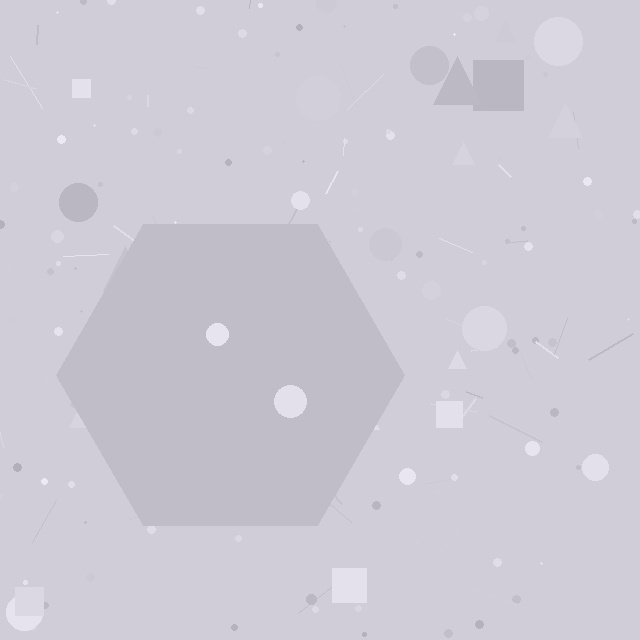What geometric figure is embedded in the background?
A hexagon is embedded in the background.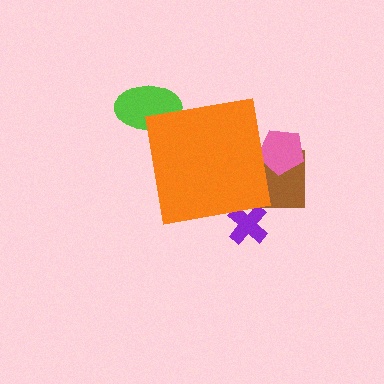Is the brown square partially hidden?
Yes, the brown square is partially hidden behind the orange square.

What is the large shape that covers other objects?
An orange square.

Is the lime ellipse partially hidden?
Yes, the lime ellipse is partially hidden behind the orange square.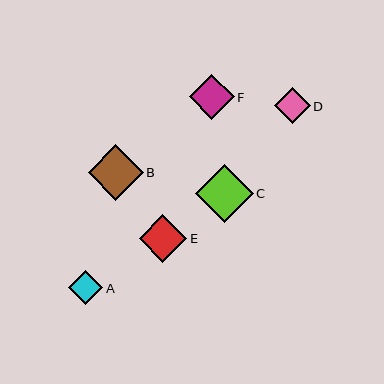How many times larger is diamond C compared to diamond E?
Diamond C is approximately 1.2 times the size of diamond E.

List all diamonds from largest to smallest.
From largest to smallest: C, B, E, F, D, A.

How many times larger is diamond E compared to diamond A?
Diamond E is approximately 1.4 times the size of diamond A.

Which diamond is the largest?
Diamond C is the largest with a size of approximately 58 pixels.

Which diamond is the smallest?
Diamond A is the smallest with a size of approximately 34 pixels.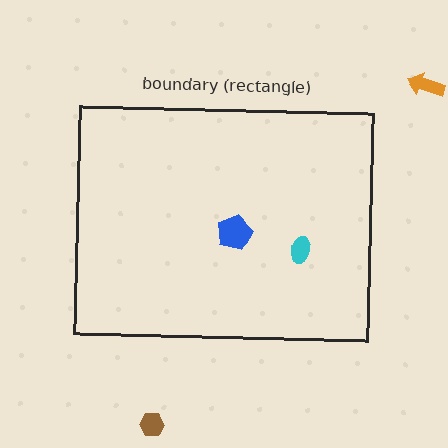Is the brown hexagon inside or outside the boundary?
Outside.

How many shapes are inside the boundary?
2 inside, 2 outside.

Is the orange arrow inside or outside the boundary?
Outside.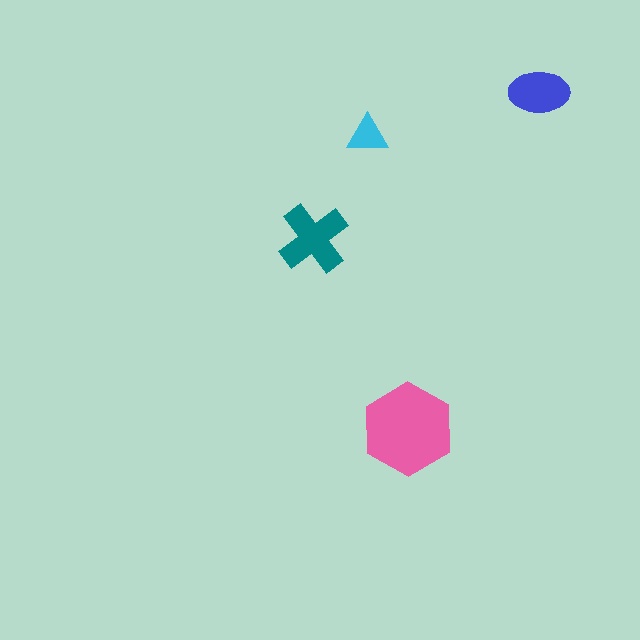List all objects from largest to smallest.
The pink hexagon, the teal cross, the blue ellipse, the cyan triangle.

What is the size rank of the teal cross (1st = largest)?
2nd.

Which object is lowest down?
The pink hexagon is bottommost.